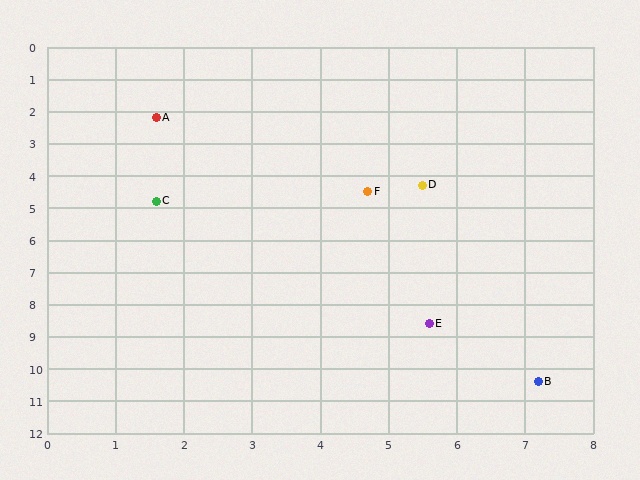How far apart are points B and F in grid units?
Points B and F are about 6.4 grid units apart.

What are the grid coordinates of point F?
Point F is at approximately (4.7, 4.5).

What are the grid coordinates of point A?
Point A is at approximately (1.6, 2.2).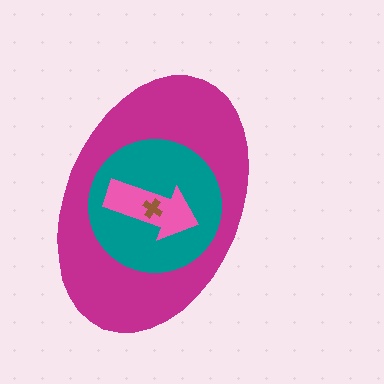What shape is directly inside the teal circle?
The pink arrow.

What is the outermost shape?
The magenta ellipse.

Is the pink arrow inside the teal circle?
Yes.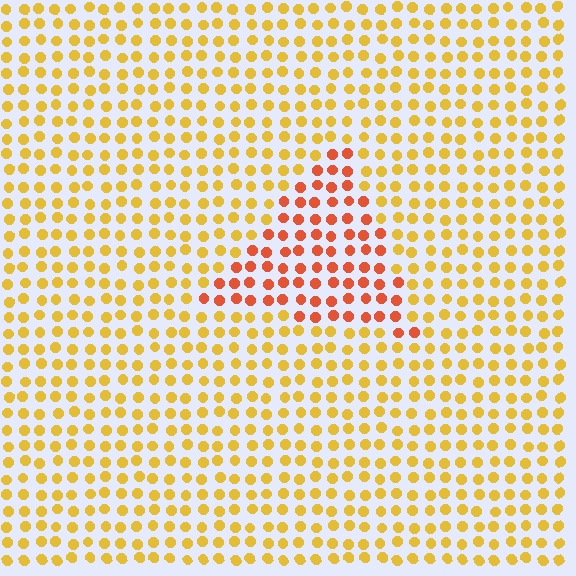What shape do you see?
I see a triangle.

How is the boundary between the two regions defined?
The boundary is defined purely by a slight shift in hue (about 36 degrees). Spacing, size, and orientation are identical on both sides.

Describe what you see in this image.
The image is filled with small yellow elements in a uniform arrangement. A triangle-shaped region is visible where the elements are tinted to a slightly different hue, forming a subtle color boundary.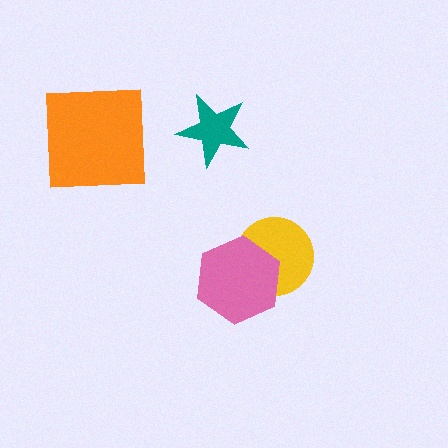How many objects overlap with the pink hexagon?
1 object overlaps with the pink hexagon.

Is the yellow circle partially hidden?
Yes, it is partially covered by another shape.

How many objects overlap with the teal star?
0 objects overlap with the teal star.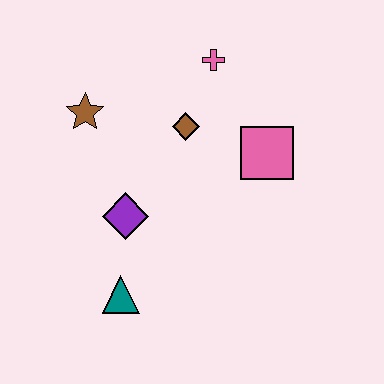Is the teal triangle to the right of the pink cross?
No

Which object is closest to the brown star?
The brown diamond is closest to the brown star.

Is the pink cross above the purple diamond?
Yes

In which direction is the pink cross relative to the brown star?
The pink cross is to the right of the brown star.